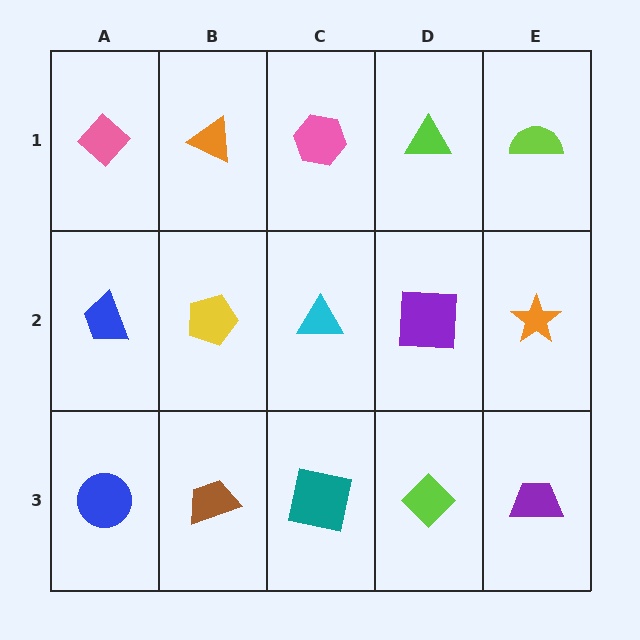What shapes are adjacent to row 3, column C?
A cyan triangle (row 2, column C), a brown trapezoid (row 3, column B), a lime diamond (row 3, column D).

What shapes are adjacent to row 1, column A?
A blue trapezoid (row 2, column A), an orange triangle (row 1, column B).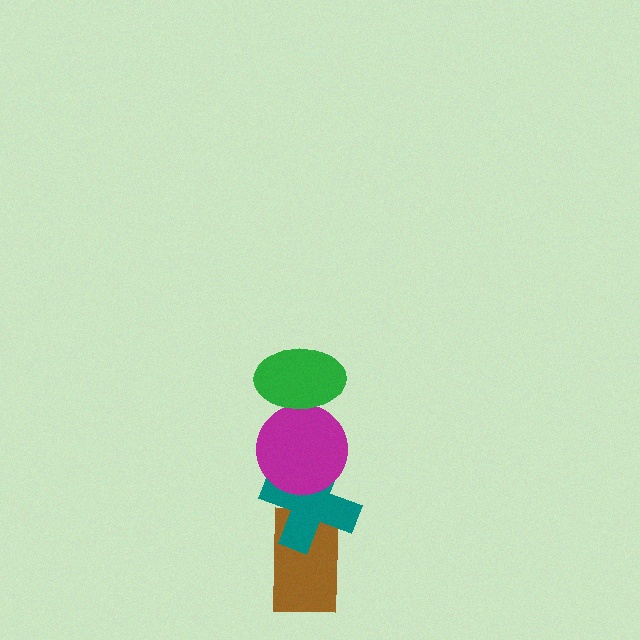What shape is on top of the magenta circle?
The green ellipse is on top of the magenta circle.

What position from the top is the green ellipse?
The green ellipse is 1st from the top.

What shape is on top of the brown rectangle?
The teal cross is on top of the brown rectangle.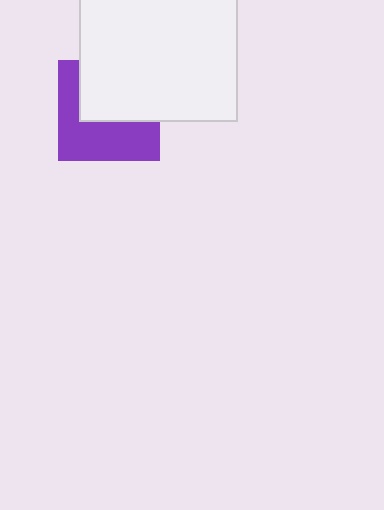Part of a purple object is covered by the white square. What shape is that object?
It is a square.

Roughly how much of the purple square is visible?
About half of it is visible (roughly 52%).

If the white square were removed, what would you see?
You would see the complete purple square.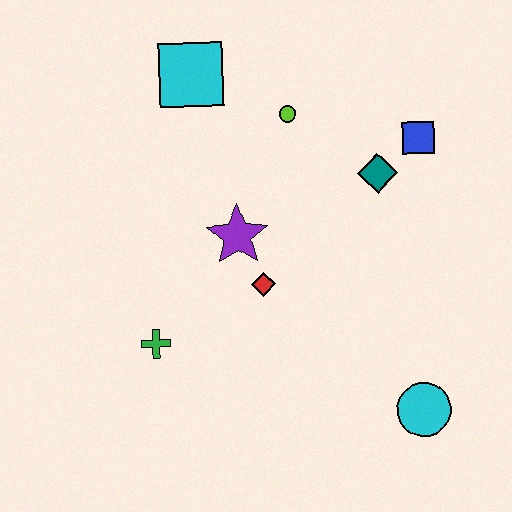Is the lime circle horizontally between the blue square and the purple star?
Yes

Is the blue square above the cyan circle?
Yes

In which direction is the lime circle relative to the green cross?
The lime circle is above the green cross.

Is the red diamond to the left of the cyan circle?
Yes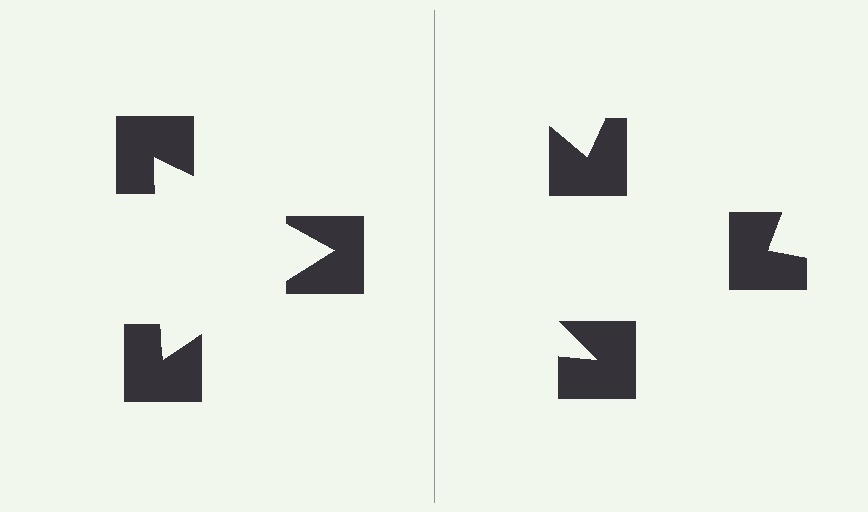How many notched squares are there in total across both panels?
6 — 3 on each side.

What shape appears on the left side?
An illusory triangle.